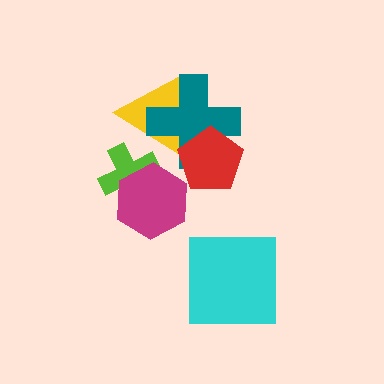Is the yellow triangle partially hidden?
Yes, it is partially covered by another shape.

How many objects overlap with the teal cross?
2 objects overlap with the teal cross.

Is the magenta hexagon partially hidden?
No, no other shape covers it.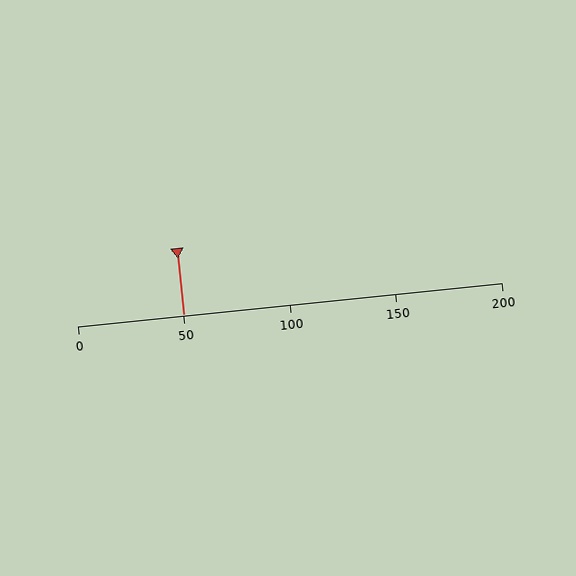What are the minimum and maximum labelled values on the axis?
The axis runs from 0 to 200.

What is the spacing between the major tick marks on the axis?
The major ticks are spaced 50 apart.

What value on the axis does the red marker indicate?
The marker indicates approximately 50.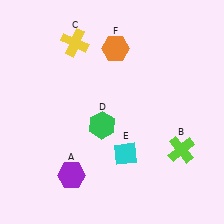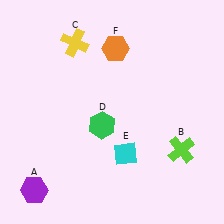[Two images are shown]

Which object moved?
The purple hexagon (A) moved left.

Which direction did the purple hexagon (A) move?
The purple hexagon (A) moved left.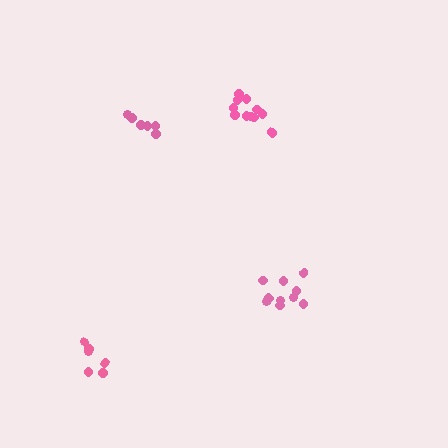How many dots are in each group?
Group 1: 10 dots, Group 2: 6 dots, Group 3: 11 dots, Group 4: 6 dots (33 total).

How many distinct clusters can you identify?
There are 4 distinct clusters.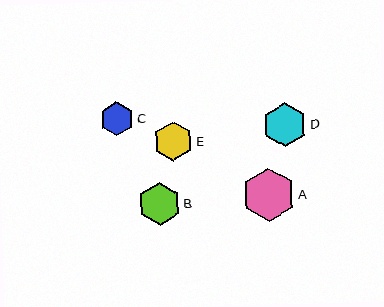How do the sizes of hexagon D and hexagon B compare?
Hexagon D and hexagon B are approximately the same size.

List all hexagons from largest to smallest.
From largest to smallest: A, D, B, E, C.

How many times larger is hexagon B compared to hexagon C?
Hexagon B is approximately 1.3 times the size of hexagon C.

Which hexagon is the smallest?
Hexagon C is the smallest with a size of approximately 34 pixels.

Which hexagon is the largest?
Hexagon A is the largest with a size of approximately 53 pixels.